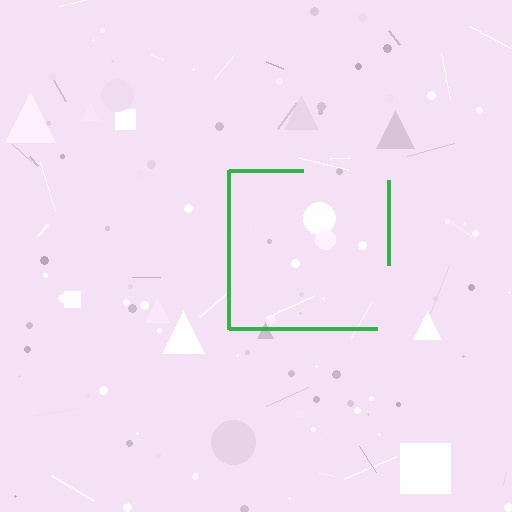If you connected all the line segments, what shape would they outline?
They would outline a square.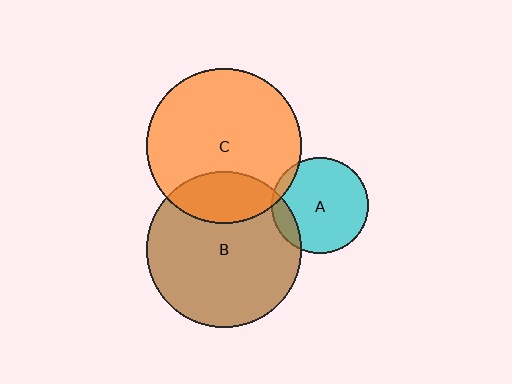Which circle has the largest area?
Circle B (brown).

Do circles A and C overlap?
Yes.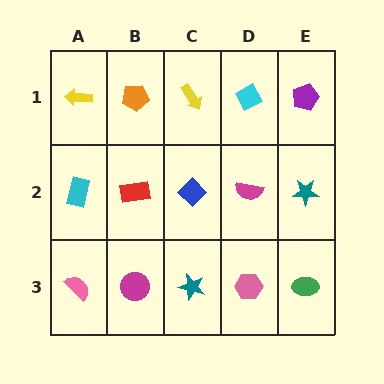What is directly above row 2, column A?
A yellow arrow.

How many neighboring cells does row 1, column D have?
3.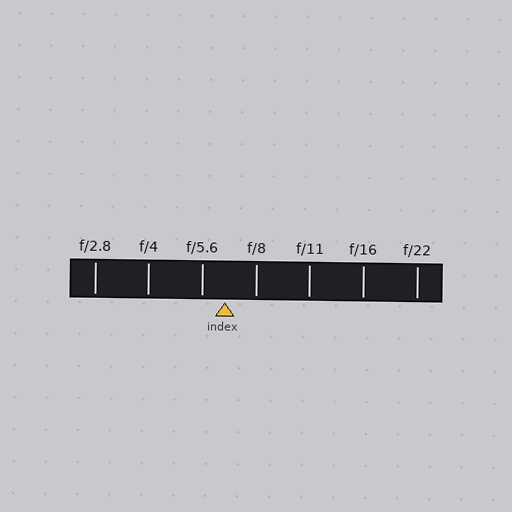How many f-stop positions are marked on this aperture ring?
There are 7 f-stop positions marked.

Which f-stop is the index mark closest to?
The index mark is closest to f/5.6.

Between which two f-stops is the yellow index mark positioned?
The index mark is between f/5.6 and f/8.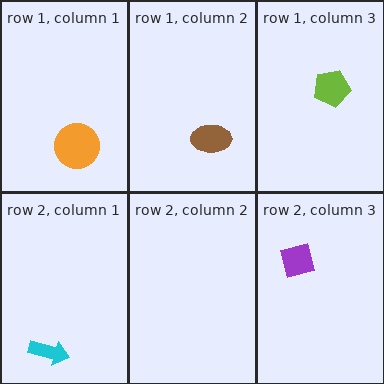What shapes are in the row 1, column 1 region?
The orange circle.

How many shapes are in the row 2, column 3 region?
1.